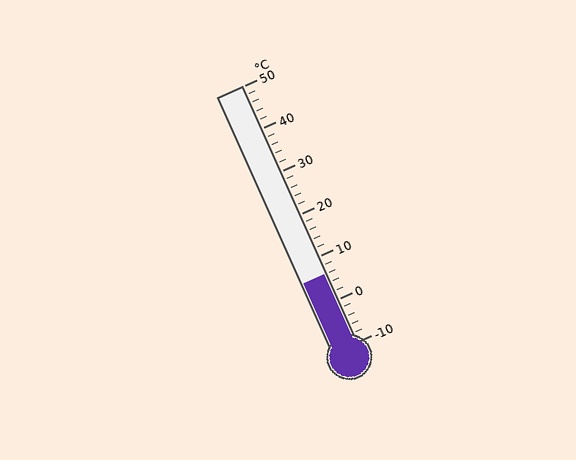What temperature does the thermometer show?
The thermometer shows approximately 6°C.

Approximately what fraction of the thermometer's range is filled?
The thermometer is filled to approximately 25% of its range.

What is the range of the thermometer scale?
The thermometer scale ranges from -10°C to 50°C.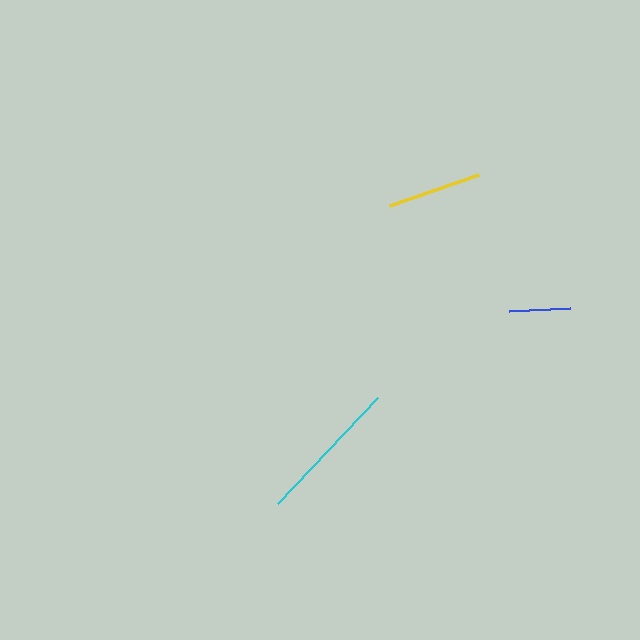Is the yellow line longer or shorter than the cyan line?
The cyan line is longer than the yellow line.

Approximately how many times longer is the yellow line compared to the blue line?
The yellow line is approximately 1.6 times the length of the blue line.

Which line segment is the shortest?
The blue line is the shortest at approximately 60 pixels.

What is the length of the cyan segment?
The cyan segment is approximately 145 pixels long.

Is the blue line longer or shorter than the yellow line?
The yellow line is longer than the blue line.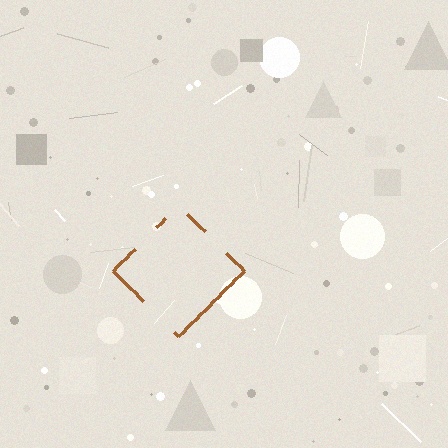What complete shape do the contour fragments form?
The contour fragments form a diamond.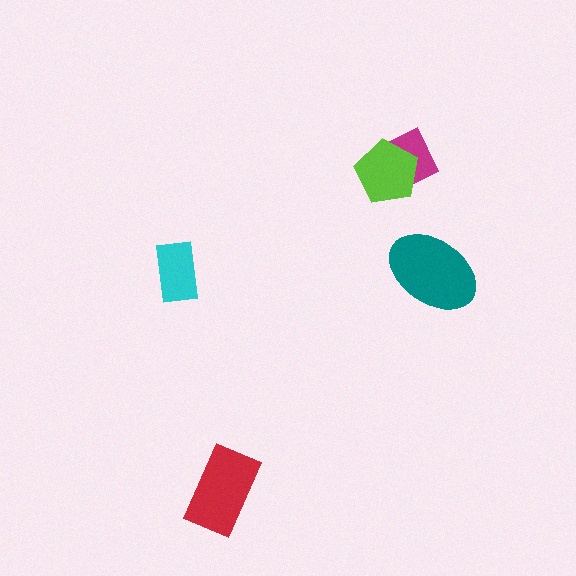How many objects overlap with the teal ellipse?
0 objects overlap with the teal ellipse.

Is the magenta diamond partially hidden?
Yes, it is partially covered by another shape.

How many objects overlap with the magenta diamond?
1 object overlaps with the magenta diamond.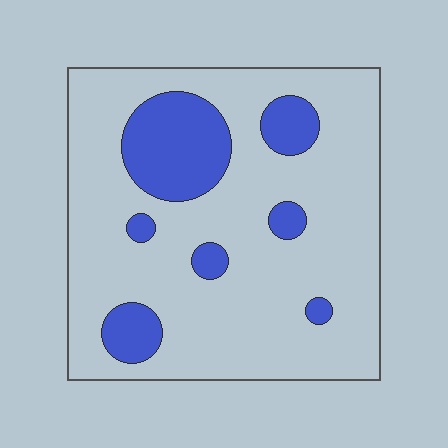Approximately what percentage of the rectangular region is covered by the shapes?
Approximately 20%.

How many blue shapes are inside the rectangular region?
7.